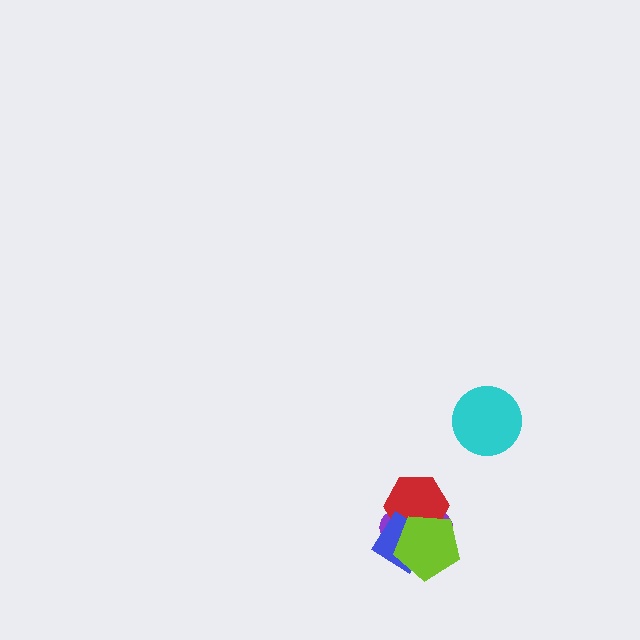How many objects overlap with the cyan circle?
0 objects overlap with the cyan circle.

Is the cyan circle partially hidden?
No, no other shape covers it.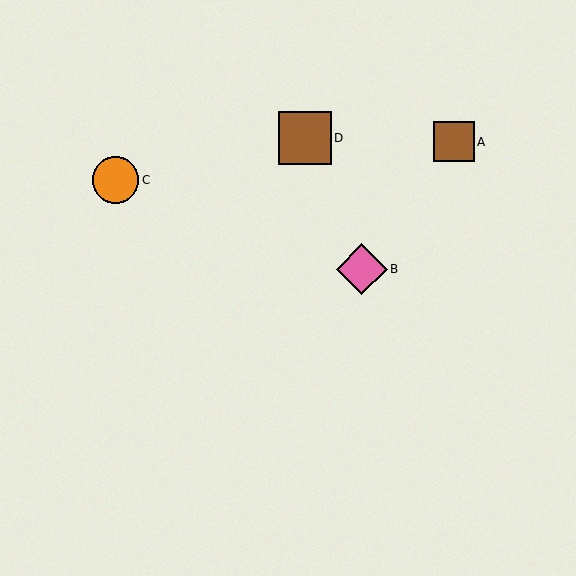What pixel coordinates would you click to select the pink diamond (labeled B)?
Click at (362, 269) to select the pink diamond B.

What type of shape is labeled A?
Shape A is a brown square.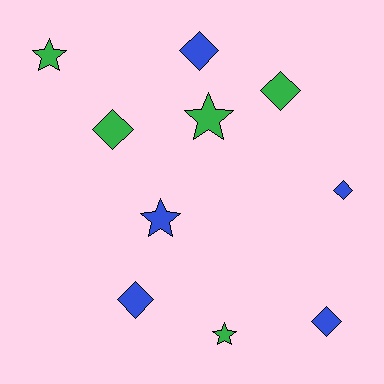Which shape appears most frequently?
Diamond, with 6 objects.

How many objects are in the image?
There are 10 objects.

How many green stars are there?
There are 3 green stars.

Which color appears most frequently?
Blue, with 5 objects.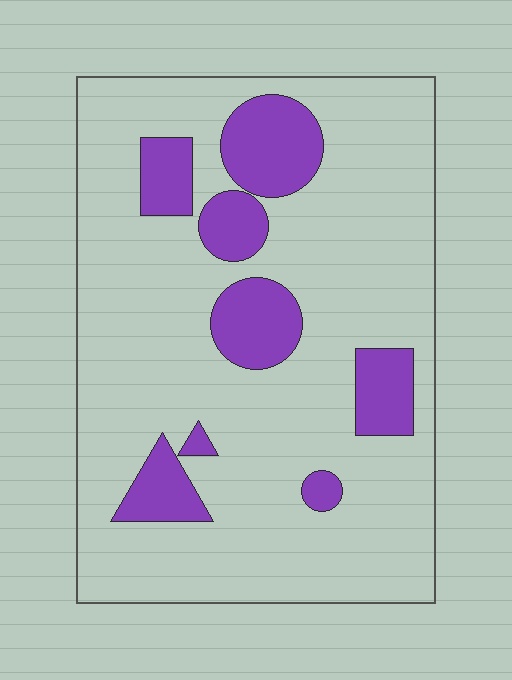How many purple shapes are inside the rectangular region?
8.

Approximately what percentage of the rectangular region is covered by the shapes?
Approximately 20%.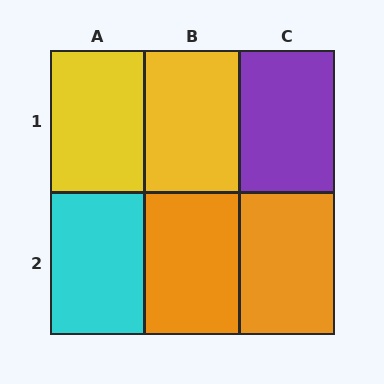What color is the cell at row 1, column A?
Yellow.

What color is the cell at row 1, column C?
Purple.